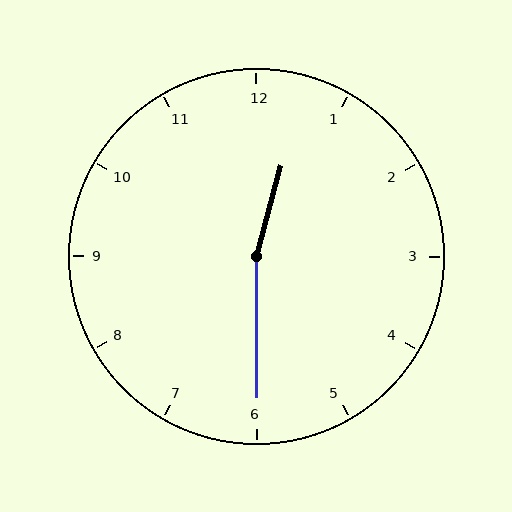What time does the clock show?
12:30.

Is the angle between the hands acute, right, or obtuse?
It is obtuse.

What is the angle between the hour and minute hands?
Approximately 165 degrees.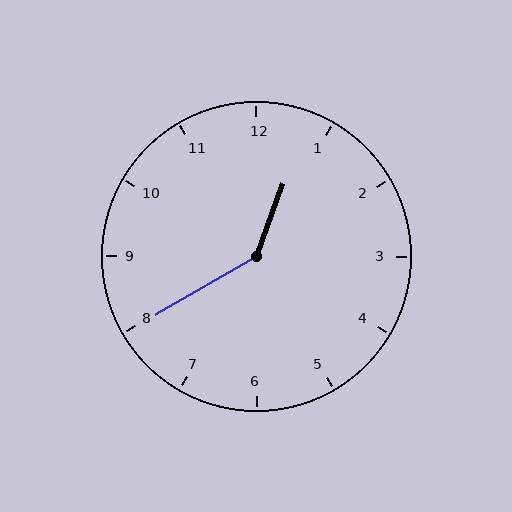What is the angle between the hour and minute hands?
Approximately 140 degrees.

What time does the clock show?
12:40.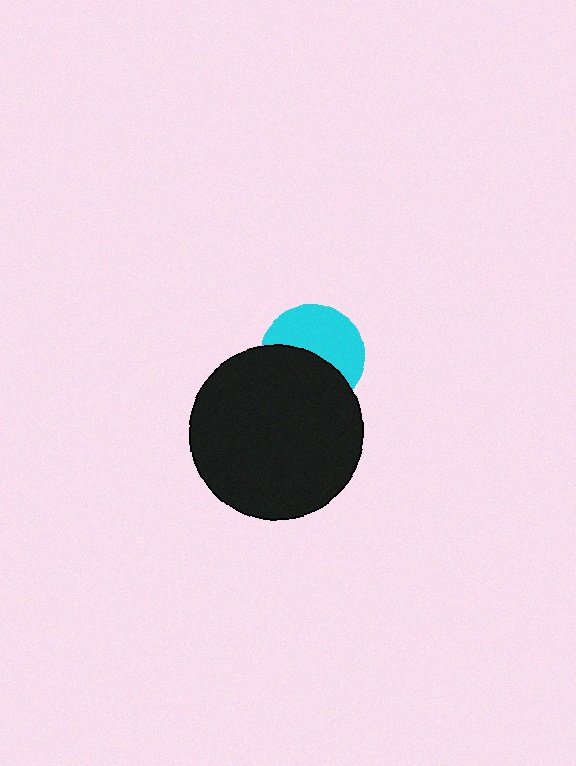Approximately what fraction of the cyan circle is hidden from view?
Roughly 48% of the cyan circle is hidden behind the black circle.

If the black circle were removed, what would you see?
You would see the complete cyan circle.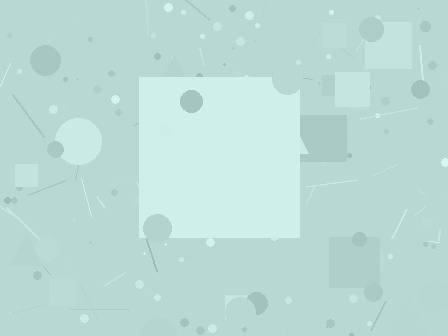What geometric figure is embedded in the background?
A square is embedded in the background.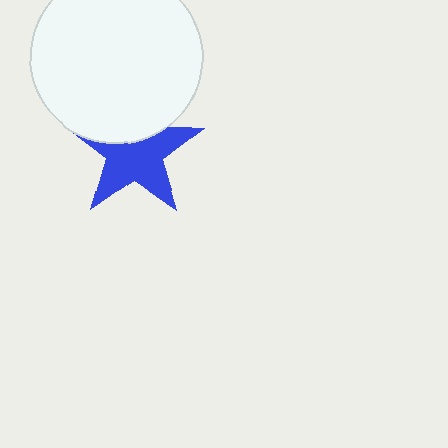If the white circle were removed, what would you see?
You would see the complete blue star.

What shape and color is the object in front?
The object in front is a white circle.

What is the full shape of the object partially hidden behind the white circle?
The partially hidden object is a blue star.